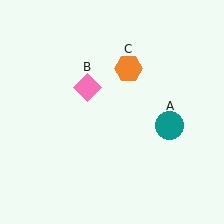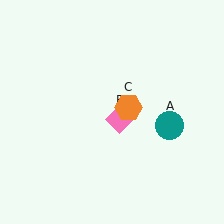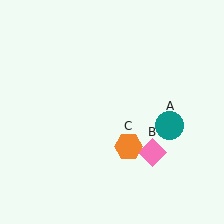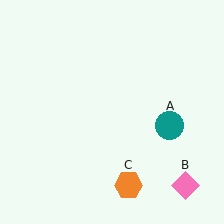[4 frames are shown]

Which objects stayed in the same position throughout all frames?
Teal circle (object A) remained stationary.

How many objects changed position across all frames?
2 objects changed position: pink diamond (object B), orange hexagon (object C).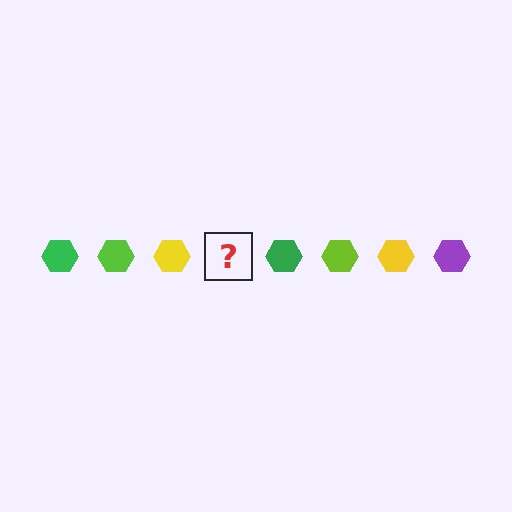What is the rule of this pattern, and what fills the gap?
The rule is that the pattern cycles through green, lime, yellow, purple hexagons. The gap should be filled with a purple hexagon.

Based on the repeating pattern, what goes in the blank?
The blank should be a purple hexagon.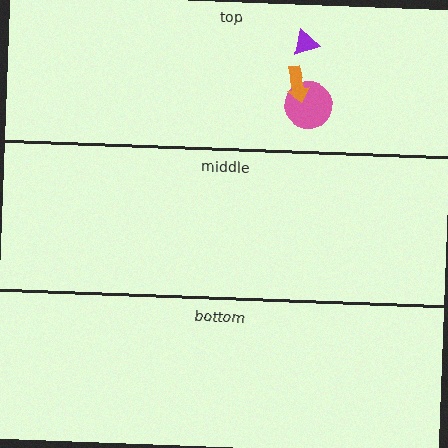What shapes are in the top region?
The purple triangle, the pink circle, the orange arrow.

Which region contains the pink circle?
The top region.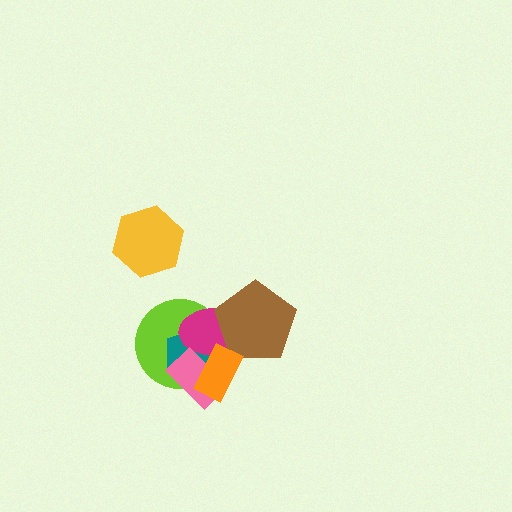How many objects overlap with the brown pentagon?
1 object overlaps with the brown pentagon.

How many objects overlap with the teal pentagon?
4 objects overlap with the teal pentagon.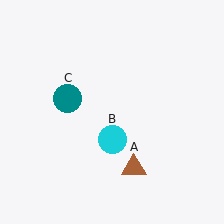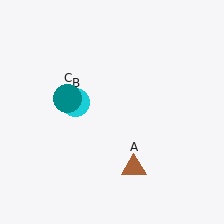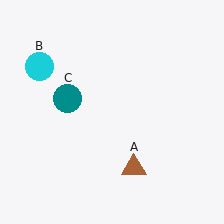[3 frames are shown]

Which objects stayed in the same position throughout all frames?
Brown triangle (object A) and teal circle (object C) remained stationary.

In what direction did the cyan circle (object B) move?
The cyan circle (object B) moved up and to the left.